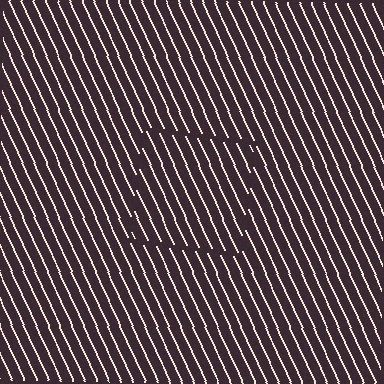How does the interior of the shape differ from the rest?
The interior of the shape contains the same grating, shifted by half a period — the contour is defined by the phase discontinuity where line-ends from the inner and outer gratings abut.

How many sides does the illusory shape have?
4 sides — the line-ends trace a square.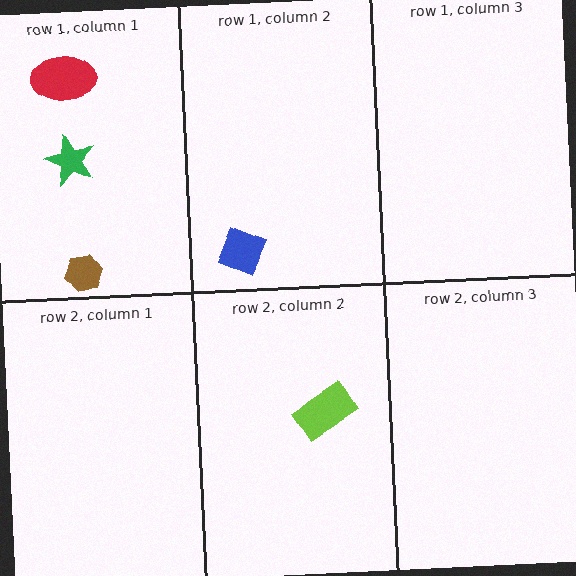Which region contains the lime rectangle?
The row 2, column 2 region.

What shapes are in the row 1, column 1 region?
The brown hexagon, the red ellipse, the green star.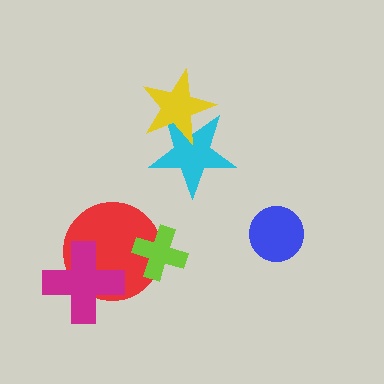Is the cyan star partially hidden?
Yes, it is partially covered by another shape.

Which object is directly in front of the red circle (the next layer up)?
The lime cross is directly in front of the red circle.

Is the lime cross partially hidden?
No, no other shape covers it.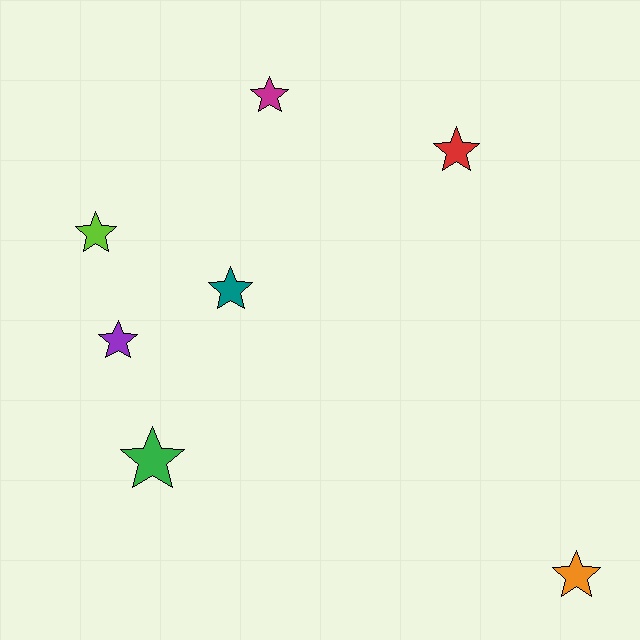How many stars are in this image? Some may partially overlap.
There are 7 stars.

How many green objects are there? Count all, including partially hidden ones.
There is 1 green object.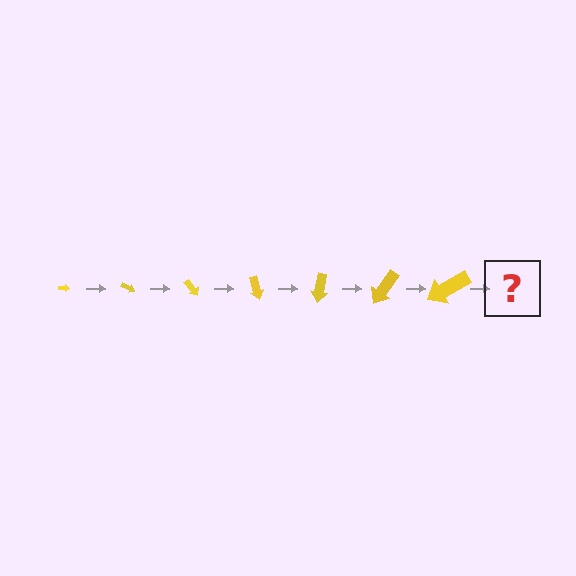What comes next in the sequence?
The next element should be an arrow, larger than the previous one and rotated 175 degrees from the start.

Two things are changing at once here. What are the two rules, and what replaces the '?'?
The two rules are that the arrow grows larger each step and it rotates 25 degrees each step. The '?' should be an arrow, larger than the previous one and rotated 175 degrees from the start.